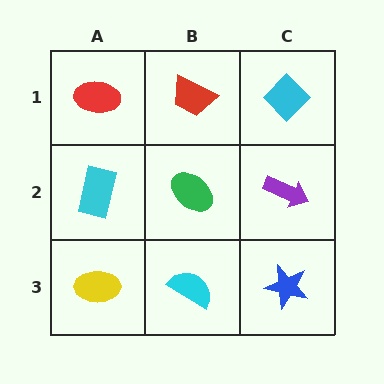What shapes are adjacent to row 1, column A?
A cyan rectangle (row 2, column A), a red trapezoid (row 1, column B).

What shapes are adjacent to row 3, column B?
A green ellipse (row 2, column B), a yellow ellipse (row 3, column A), a blue star (row 3, column C).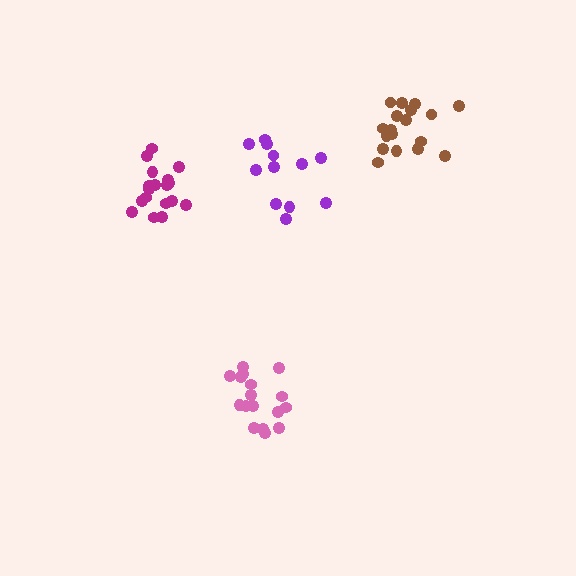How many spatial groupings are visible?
There are 4 spatial groupings.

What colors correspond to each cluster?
The clusters are colored: magenta, purple, pink, brown.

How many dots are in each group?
Group 1: 18 dots, Group 2: 13 dots, Group 3: 17 dots, Group 4: 18 dots (66 total).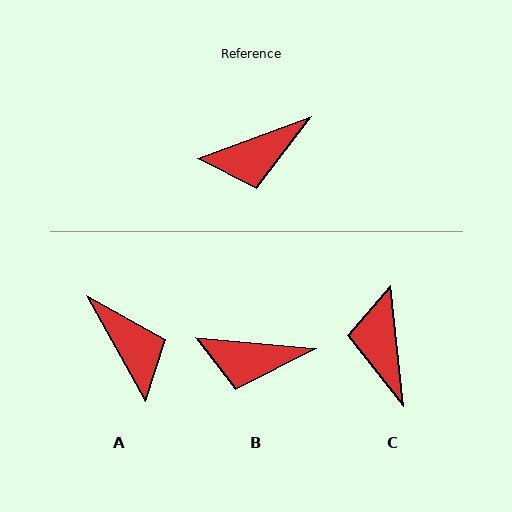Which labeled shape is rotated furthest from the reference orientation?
C, about 104 degrees away.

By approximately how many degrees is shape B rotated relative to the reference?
Approximately 25 degrees clockwise.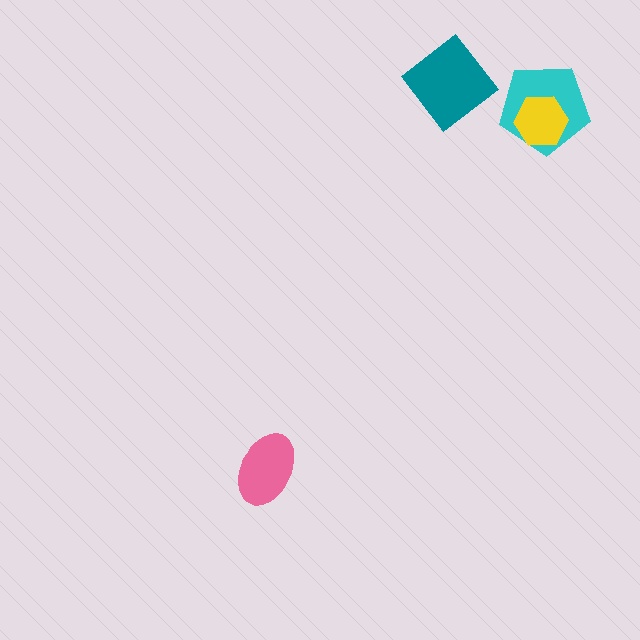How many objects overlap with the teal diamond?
0 objects overlap with the teal diamond.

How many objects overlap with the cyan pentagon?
1 object overlaps with the cyan pentagon.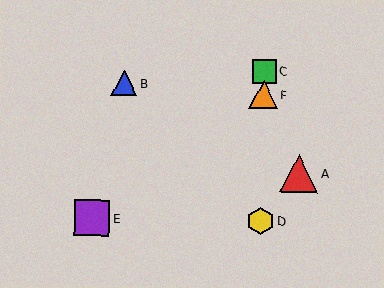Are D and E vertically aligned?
No, D is at x≈260 and E is at x≈92.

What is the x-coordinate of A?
Object A is at x≈299.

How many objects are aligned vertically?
3 objects (C, D, F) are aligned vertically.